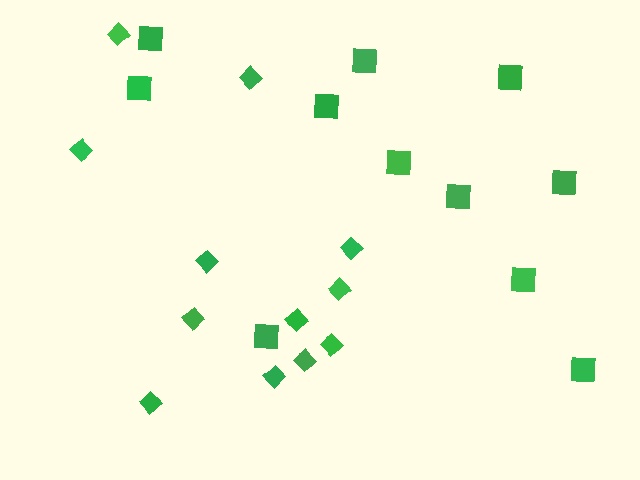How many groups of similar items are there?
There are 2 groups: one group of diamonds (12) and one group of squares (11).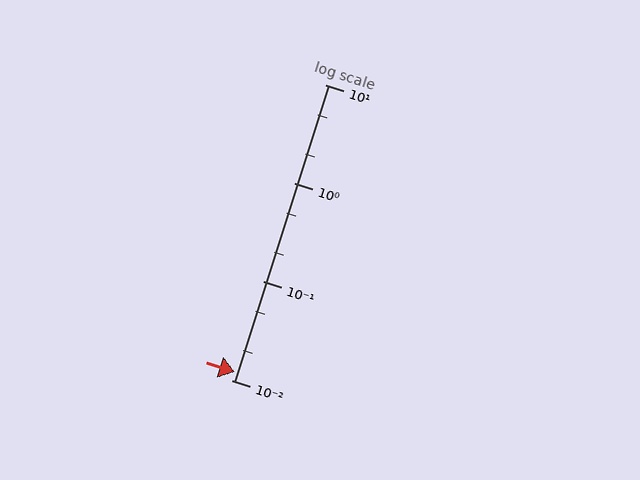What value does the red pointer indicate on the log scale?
The pointer indicates approximately 0.012.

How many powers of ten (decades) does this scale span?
The scale spans 3 decades, from 0.01 to 10.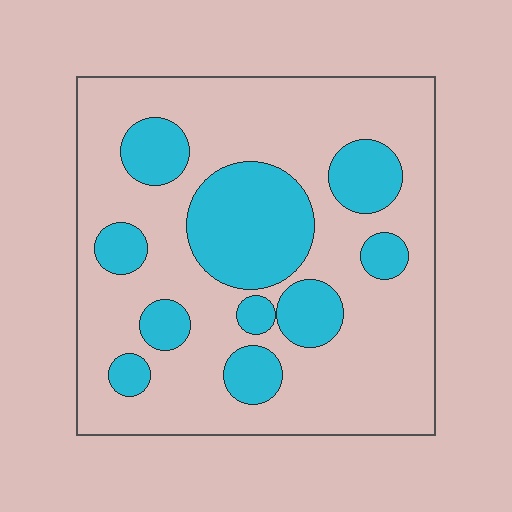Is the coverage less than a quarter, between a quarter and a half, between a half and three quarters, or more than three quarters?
Between a quarter and a half.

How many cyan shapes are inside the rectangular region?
10.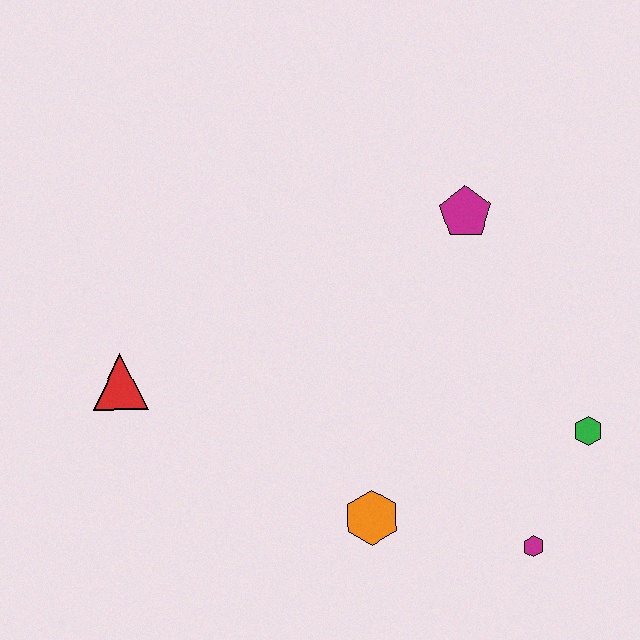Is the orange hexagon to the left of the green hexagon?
Yes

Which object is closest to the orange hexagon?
The magenta hexagon is closest to the orange hexagon.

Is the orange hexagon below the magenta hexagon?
No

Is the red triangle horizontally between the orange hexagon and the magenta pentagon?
No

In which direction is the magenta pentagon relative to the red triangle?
The magenta pentagon is to the right of the red triangle.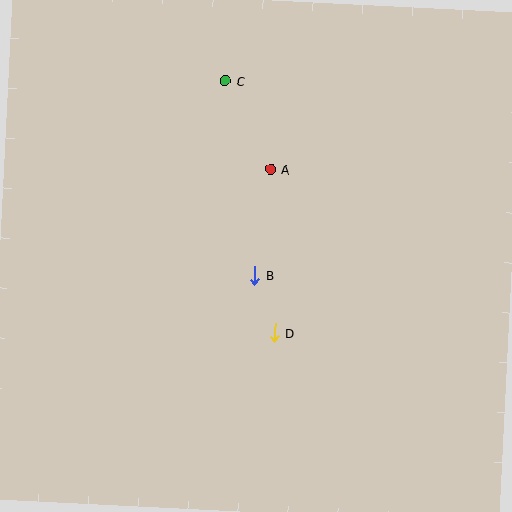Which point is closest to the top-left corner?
Point C is closest to the top-left corner.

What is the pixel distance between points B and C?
The distance between B and C is 196 pixels.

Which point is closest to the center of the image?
Point B at (255, 275) is closest to the center.